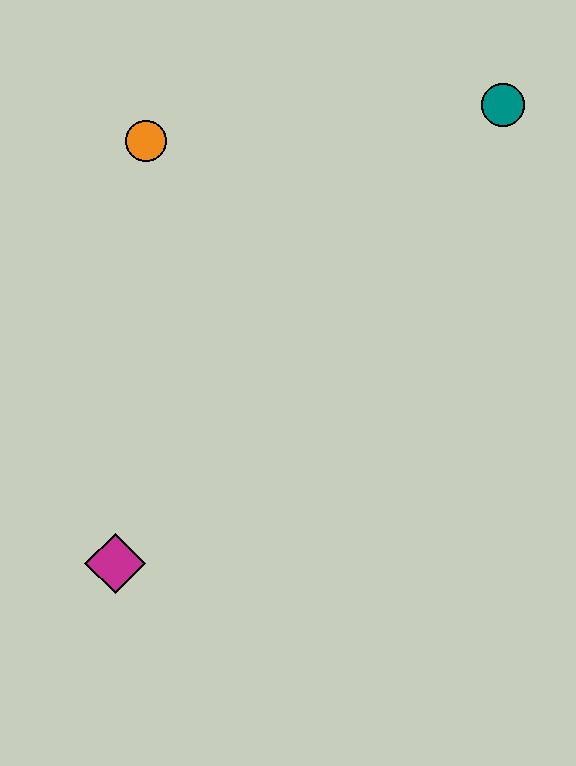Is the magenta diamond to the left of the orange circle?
Yes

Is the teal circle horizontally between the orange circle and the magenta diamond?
No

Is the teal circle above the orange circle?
Yes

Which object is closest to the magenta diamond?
The orange circle is closest to the magenta diamond.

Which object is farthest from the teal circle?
The magenta diamond is farthest from the teal circle.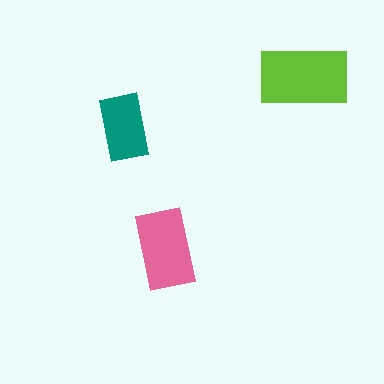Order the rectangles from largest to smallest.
the lime one, the pink one, the teal one.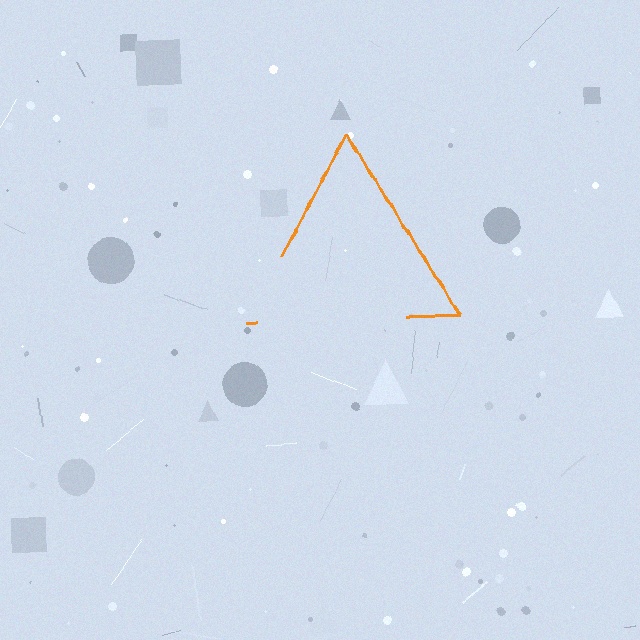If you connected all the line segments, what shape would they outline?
They would outline a triangle.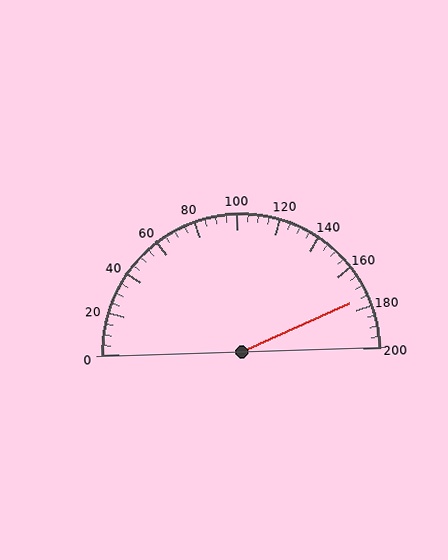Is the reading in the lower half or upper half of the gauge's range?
The reading is in the upper half of the range (0 to 200).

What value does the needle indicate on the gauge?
The needle indicates approximately 175.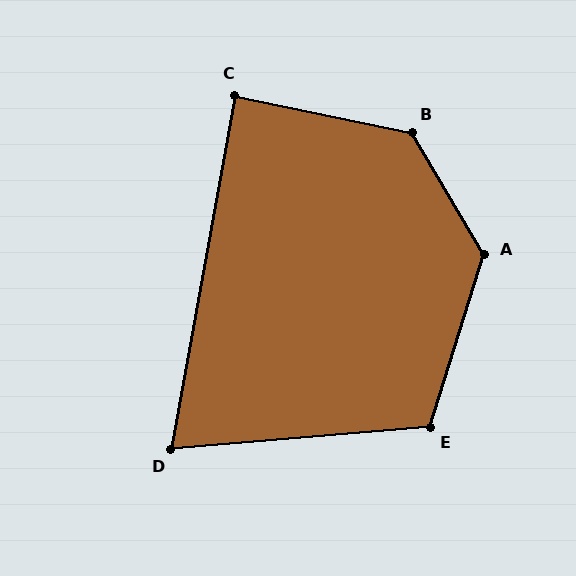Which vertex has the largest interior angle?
A, at approximately 132 degrees.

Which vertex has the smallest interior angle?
D, at approximately 75 degrees.